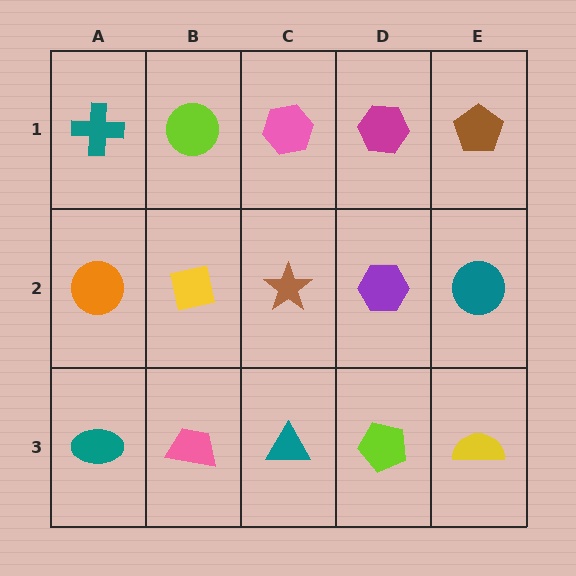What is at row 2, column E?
A teal circle.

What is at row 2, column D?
A purple hexagon.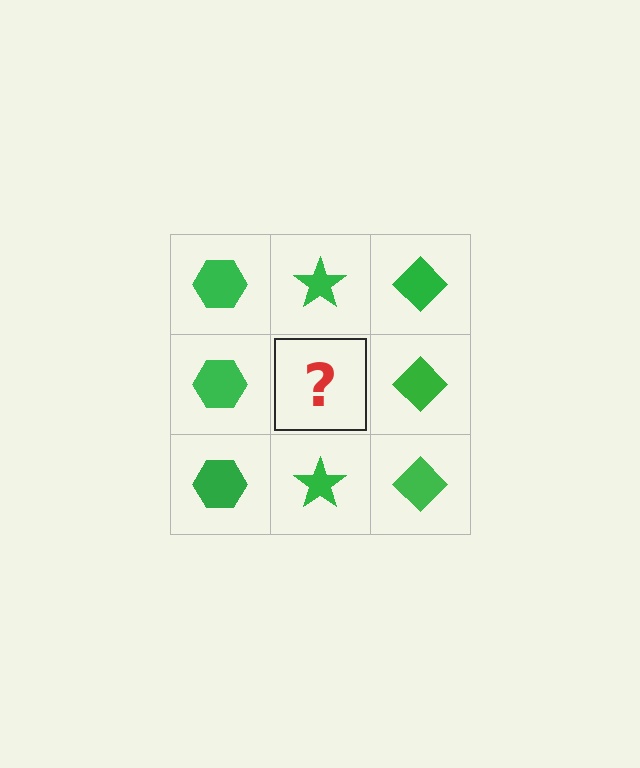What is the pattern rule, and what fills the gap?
The rule is that each column has a consistent shape. The gap should be filled with a green star.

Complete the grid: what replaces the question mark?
The question mark should be replaced with a green star.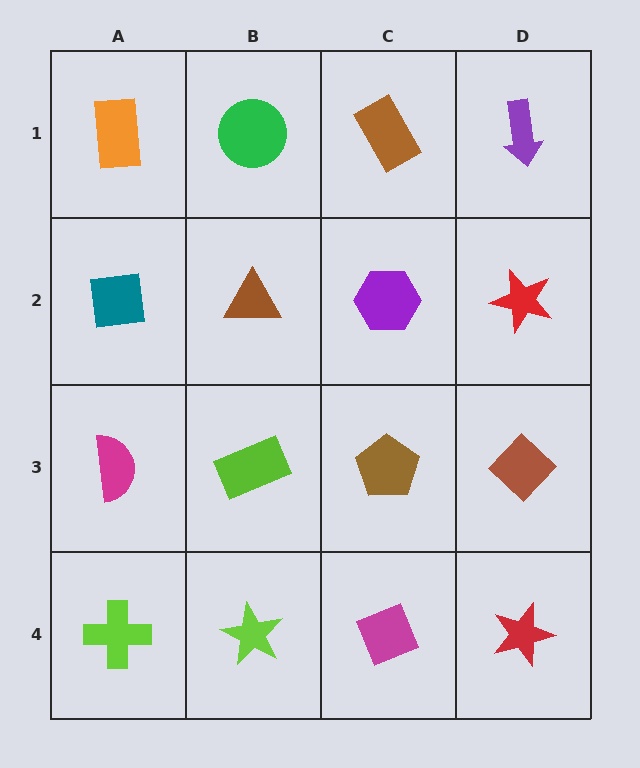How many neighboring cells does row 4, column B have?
3.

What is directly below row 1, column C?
A purple hexagon.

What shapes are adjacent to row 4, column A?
A magenta semicircle (row 3, column A), a lime star (row 4, column B).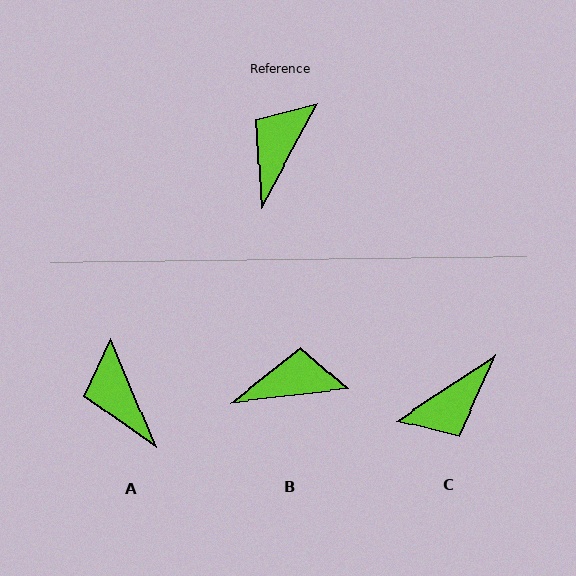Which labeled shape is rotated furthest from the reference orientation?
C, about 152 degrees away.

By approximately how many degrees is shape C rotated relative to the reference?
Approximately 152 degrees counter-clockwise.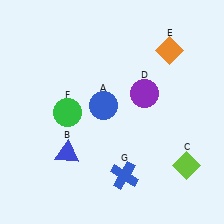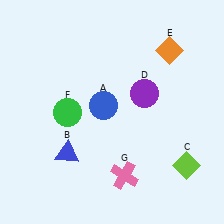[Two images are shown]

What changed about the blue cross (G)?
In Image 1, G is blue. In Image 2, it changed to pink.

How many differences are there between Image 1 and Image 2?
There is 1 difference between the two images.